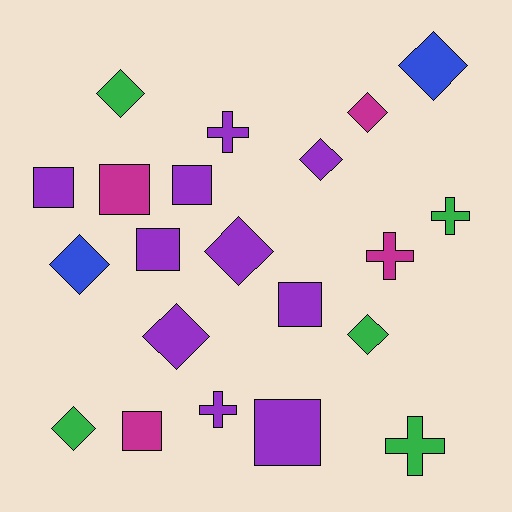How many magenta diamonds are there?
There is 1 magenta diamond.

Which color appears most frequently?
Purple, with 10 objects.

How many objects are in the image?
There are 21 objects.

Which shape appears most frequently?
Diamond, with 9 objects.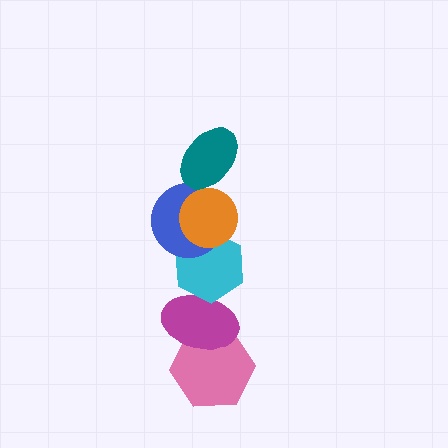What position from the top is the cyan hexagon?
The cyan hexagon is 4th from the top.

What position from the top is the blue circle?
The blue circle is 3rd from the top.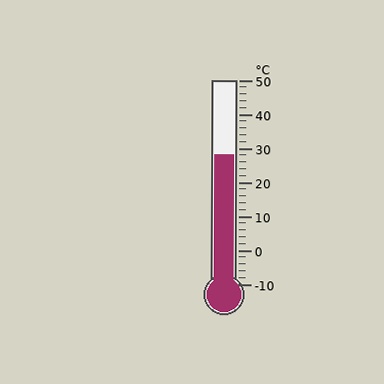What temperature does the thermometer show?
The thermometer shows approximately 28°C.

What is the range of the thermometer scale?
The thermometer scale ranges from -10°C to 50°C.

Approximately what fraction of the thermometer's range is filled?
The thermometer is filled to approximately 65% of its range.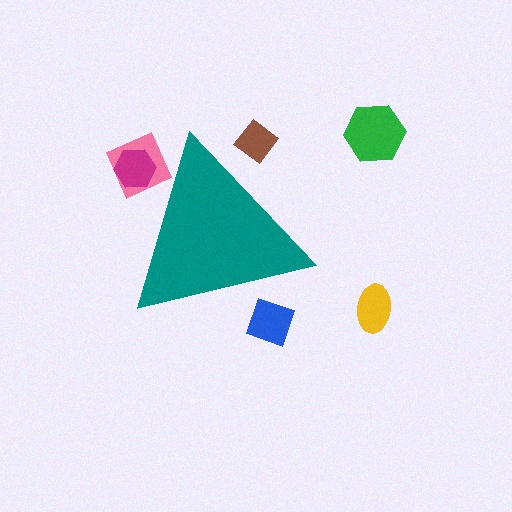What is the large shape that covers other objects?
A teal triangle.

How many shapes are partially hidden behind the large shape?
4 shapes are partially hidden.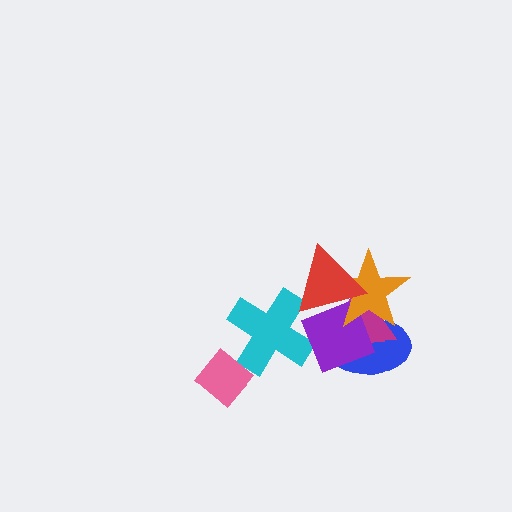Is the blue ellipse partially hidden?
Yes, it is partially covered by another shape.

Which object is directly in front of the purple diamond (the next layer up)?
The orange star is directly in front of the purple diamond.